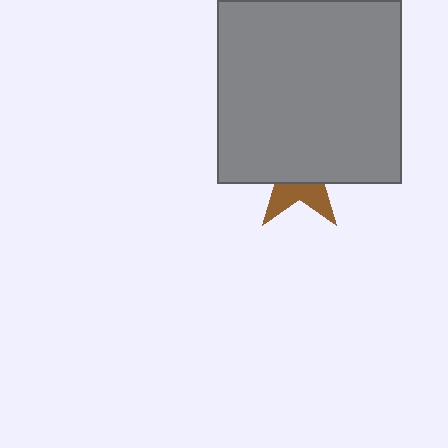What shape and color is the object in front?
The object in front is a gray square.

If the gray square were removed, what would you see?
You would see the complete brown star.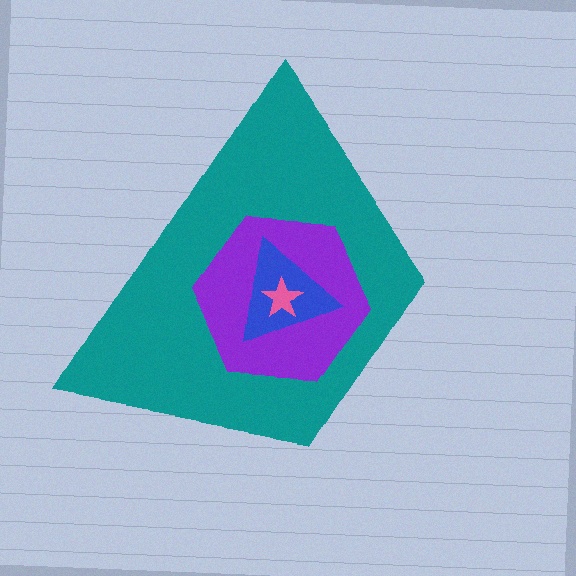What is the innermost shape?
The pink star.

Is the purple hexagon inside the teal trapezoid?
Yes.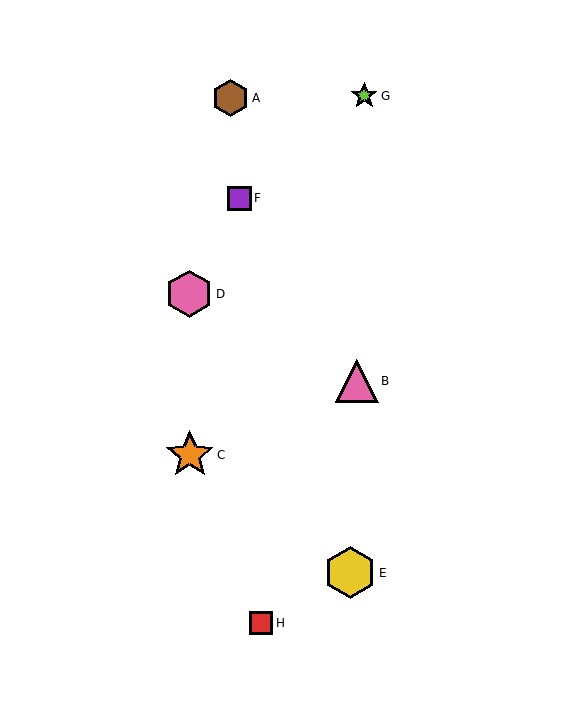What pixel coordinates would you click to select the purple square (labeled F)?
Click at (239, 198) to select the purple square F.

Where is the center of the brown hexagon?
The center of the brown hexagon is at (230, 98).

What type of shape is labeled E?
Shape E is a yellow hexagon.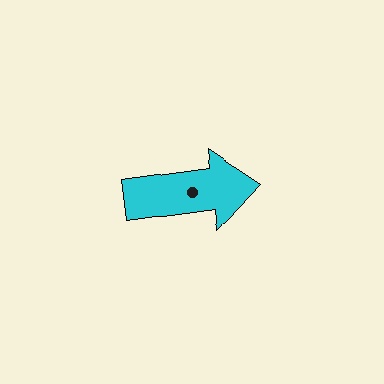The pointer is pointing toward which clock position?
Roughly 3 o'clock.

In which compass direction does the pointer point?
East.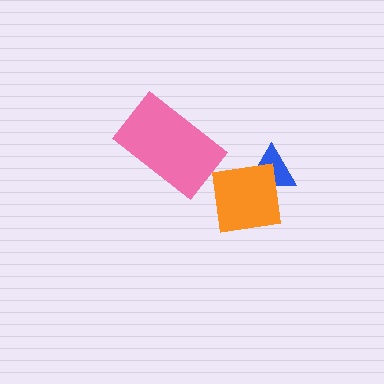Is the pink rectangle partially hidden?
No, no other shape covers it.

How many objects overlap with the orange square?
1 object overlaps with the orange square.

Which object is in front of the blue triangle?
The orange square is in front of the blue triangle.